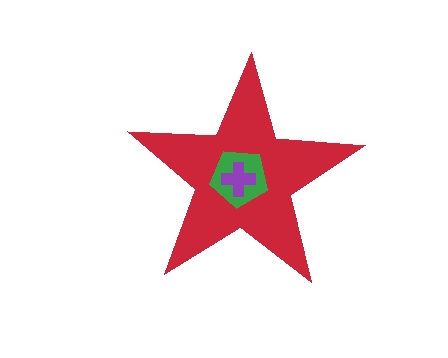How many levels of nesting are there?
3.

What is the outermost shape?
The red star.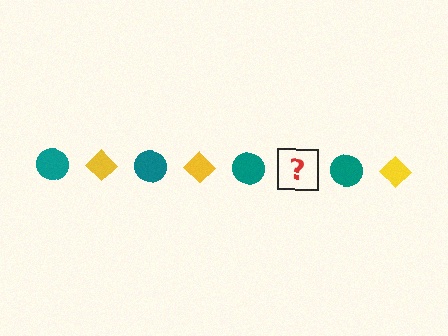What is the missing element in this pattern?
The missing element is a yellow diamond.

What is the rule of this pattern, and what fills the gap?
The rule is that the pattern alternates between teal circle and yellow diamond. The gap should be filled with a yellow diamond.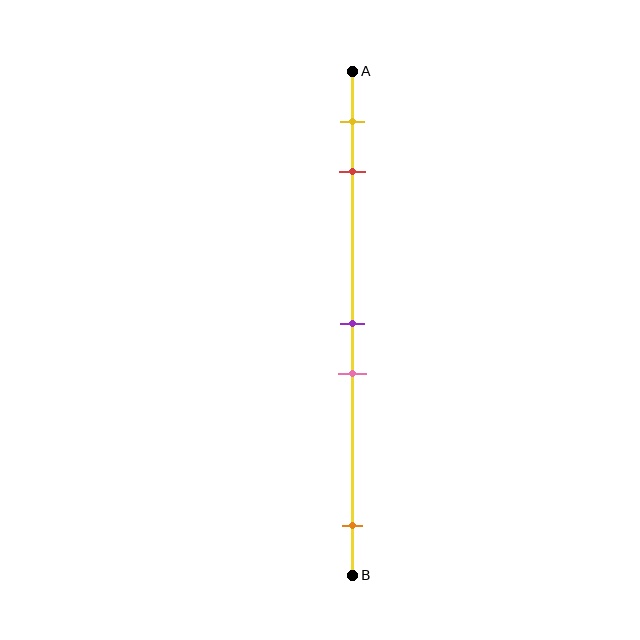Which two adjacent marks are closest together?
The purple and pink marks are the closest adjacent pair.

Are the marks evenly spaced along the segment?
No, the marks are not evenly spaced.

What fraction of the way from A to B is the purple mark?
The purple mark is approximately 50% (0.5) of the way from A to B.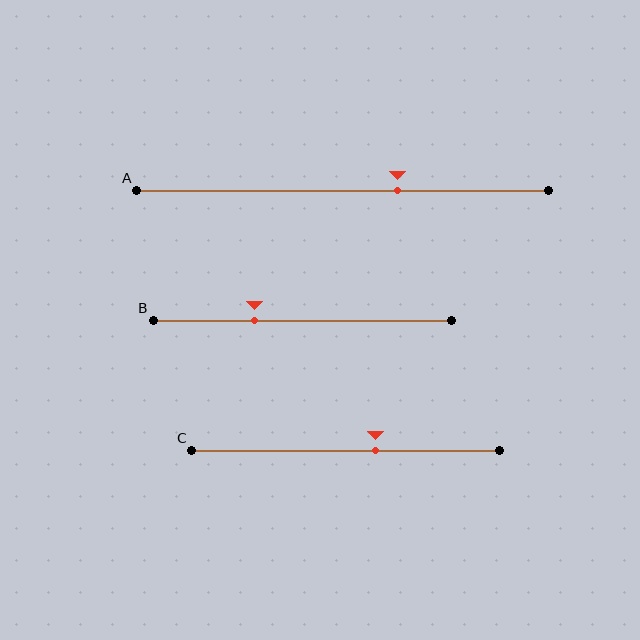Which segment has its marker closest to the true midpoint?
Segment C has its marker closest to the true midpoint.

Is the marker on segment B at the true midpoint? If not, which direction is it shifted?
No, the marker on segment B is shifted to the left by about 16% of the segment length.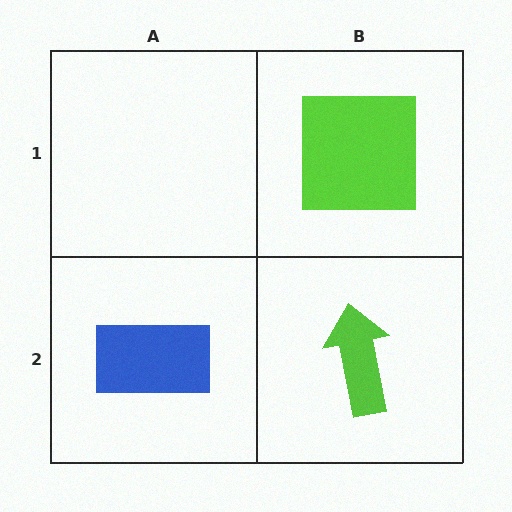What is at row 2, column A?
A blue rectangle.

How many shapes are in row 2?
2 shapes.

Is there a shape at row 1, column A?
No, that cell is empty.